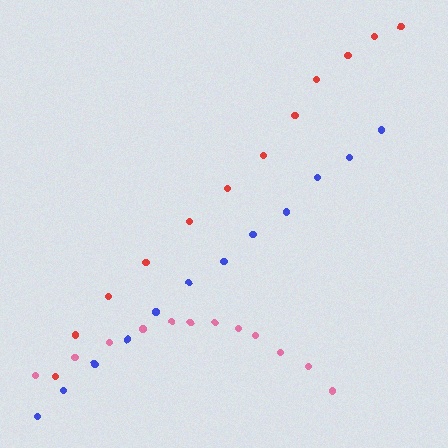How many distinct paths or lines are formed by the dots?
There are 3 distinct paths.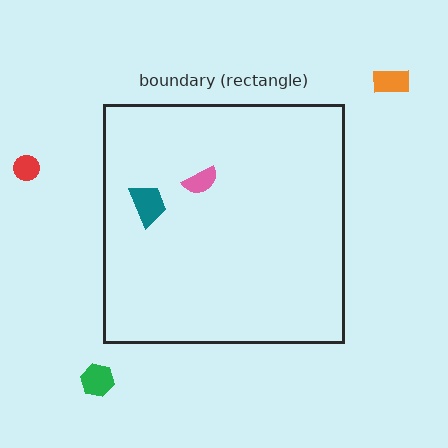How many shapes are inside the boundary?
2 inside, 3 outside.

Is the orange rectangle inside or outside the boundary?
Outside.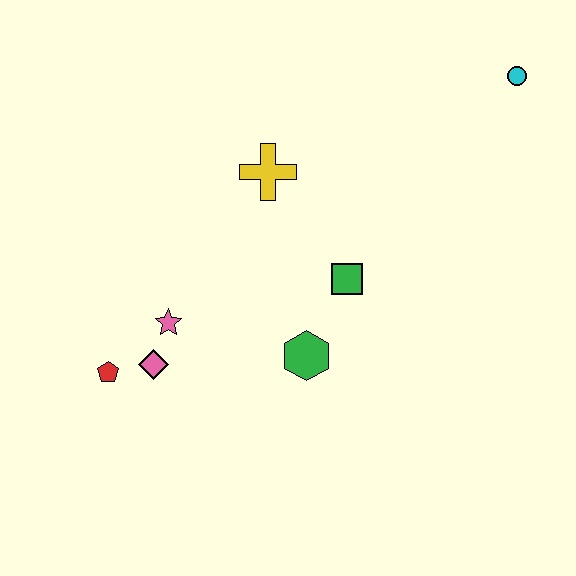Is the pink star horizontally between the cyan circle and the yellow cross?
No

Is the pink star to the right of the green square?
No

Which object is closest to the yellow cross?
The green square is closest to the yellow cross.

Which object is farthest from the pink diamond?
The cyan circle is farthest from the pink diamond.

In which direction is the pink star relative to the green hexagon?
The pink star is to the left of the green hexagon.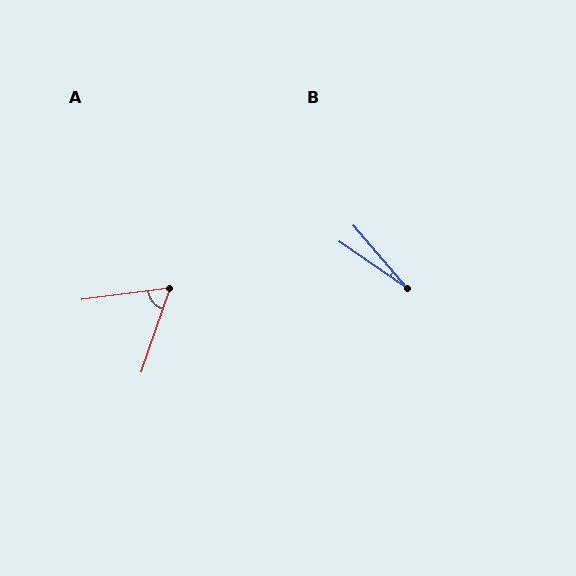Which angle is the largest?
A, at approximately 63 degrees.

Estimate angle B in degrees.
Approximately 15 degrees.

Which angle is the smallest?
B, at approximately 15 degrees.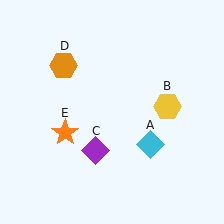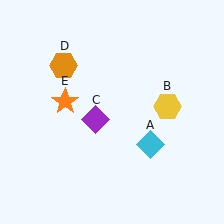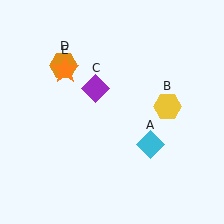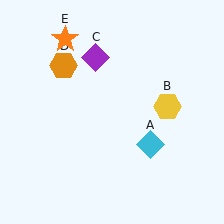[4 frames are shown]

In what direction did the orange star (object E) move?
The orange star (object E) moved up.